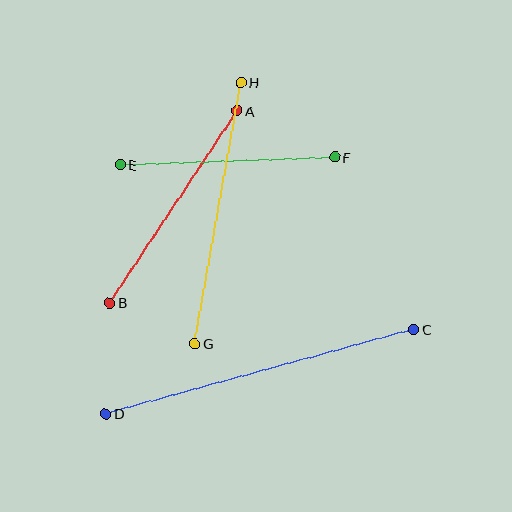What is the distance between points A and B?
The distance is approximately 231 pixels.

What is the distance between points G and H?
The distance is approximately 265 pixels.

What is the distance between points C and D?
The distance is approximately 319 pixels.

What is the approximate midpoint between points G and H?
The midpoint is at approximately (218, 213) pixels.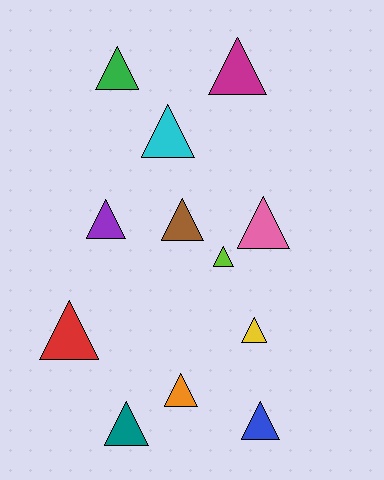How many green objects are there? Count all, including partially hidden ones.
There is 1 green object.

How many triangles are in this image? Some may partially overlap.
There are 12 triangles.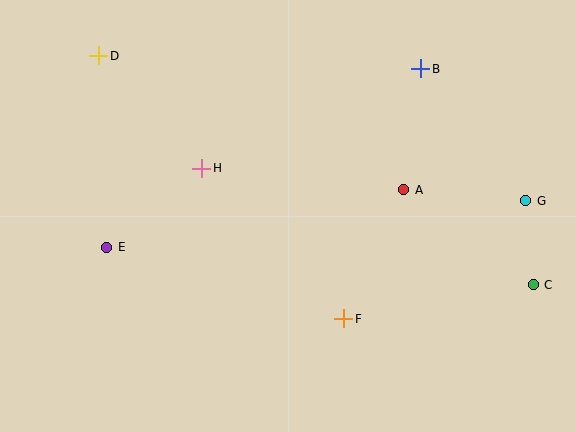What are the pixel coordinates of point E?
Point E is at (107, 247).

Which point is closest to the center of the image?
Point H at (202, 168) is closest to the center.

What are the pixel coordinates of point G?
Point G is at (526, 201).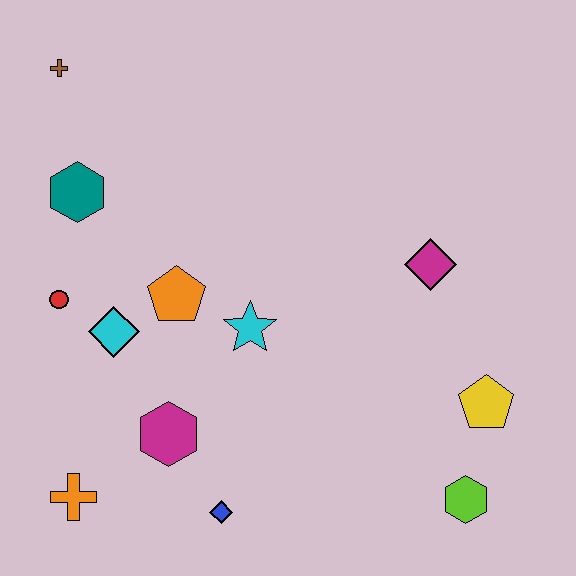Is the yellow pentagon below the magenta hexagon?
No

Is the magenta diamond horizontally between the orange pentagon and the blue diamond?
No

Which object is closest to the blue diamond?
The magenta hexagon is closest to the blue diamond.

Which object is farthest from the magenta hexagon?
The brown cross is farthest from the magenta hexagon.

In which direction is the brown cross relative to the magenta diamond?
The brown cross is to the left of the magenta diamond.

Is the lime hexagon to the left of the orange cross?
No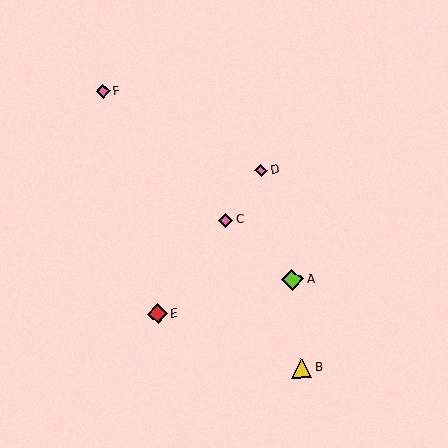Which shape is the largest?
The lime diamond (labeled A) is the largest.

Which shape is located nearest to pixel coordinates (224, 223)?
The pink diamond (labeled C) at (225, 220) is nearest to that location.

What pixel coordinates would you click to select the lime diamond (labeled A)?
Click at (292, 280) to select the lime diamond A.